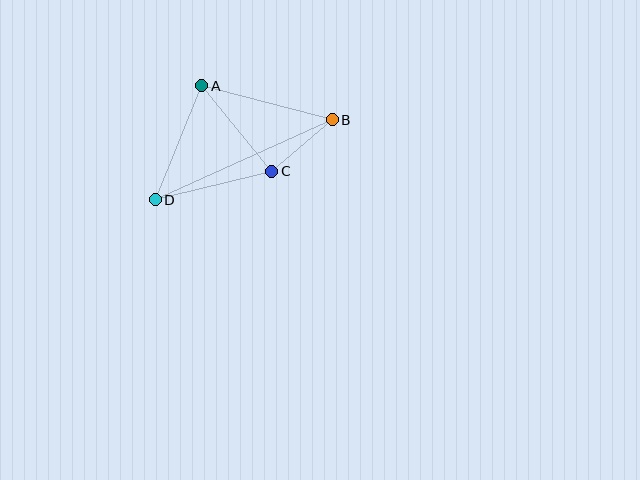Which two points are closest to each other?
Points B and C are closest to each other.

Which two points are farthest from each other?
Points B and D are farthest from each other.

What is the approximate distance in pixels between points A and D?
The distance between A and D is approximately 124 pixels.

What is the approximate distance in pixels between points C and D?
The distance between C and D is approximately 120 pixels.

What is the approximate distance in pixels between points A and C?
The distance between A and C is approximately 110 pixels.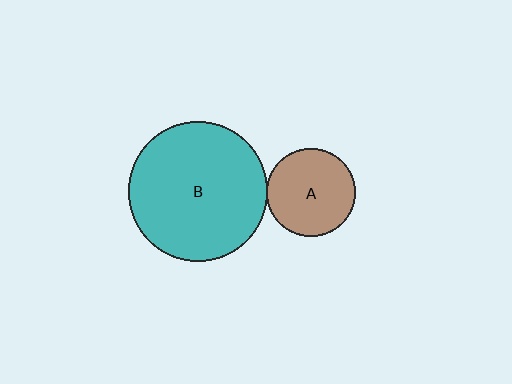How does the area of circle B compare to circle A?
Approximately 2.5 times.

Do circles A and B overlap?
Yes.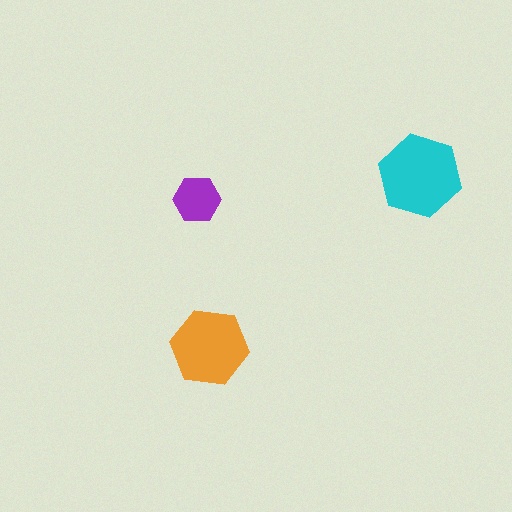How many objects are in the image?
There are 3 objects in the image.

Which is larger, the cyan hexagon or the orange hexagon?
The cyan one.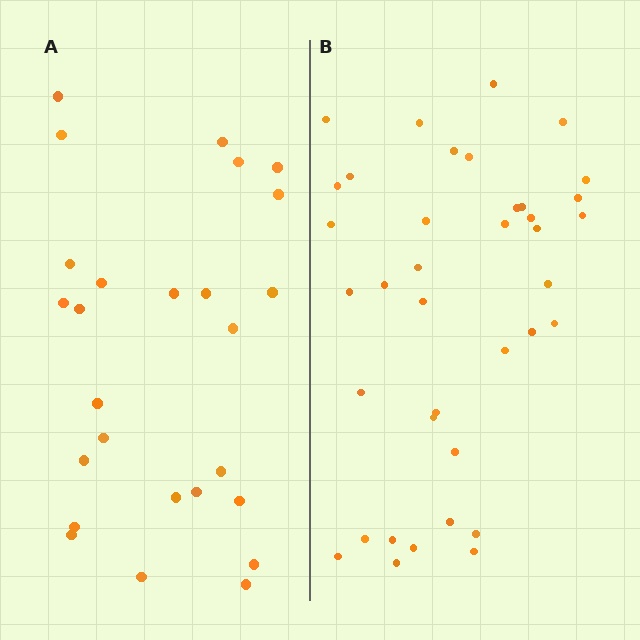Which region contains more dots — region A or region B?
Region B (the right region) has more dots.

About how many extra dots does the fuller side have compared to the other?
Region B has roughly 12 or so more dots than region A.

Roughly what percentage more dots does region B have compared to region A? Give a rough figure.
About 45% more.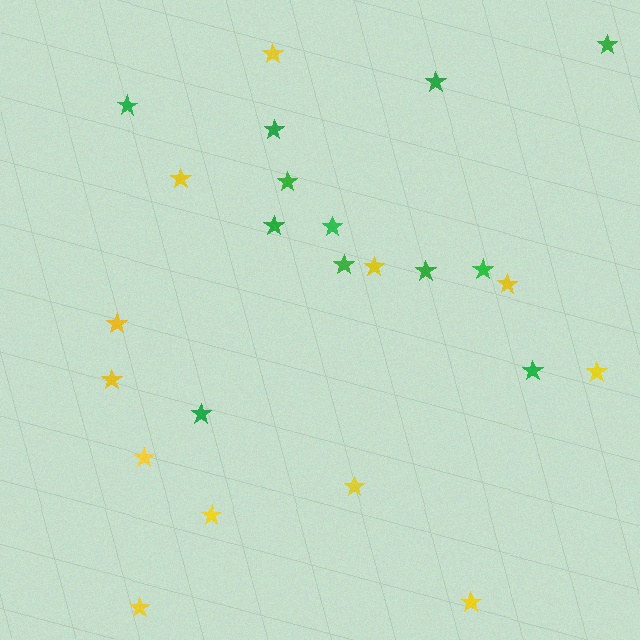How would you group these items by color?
There are 2 groups: one group of green stars (12) and one group of yellow stars (12).